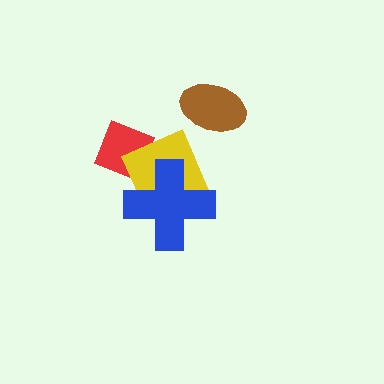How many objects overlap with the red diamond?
1 object overlaps with the red diamond.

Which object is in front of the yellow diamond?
The blue cross is in front of the yellow diamond.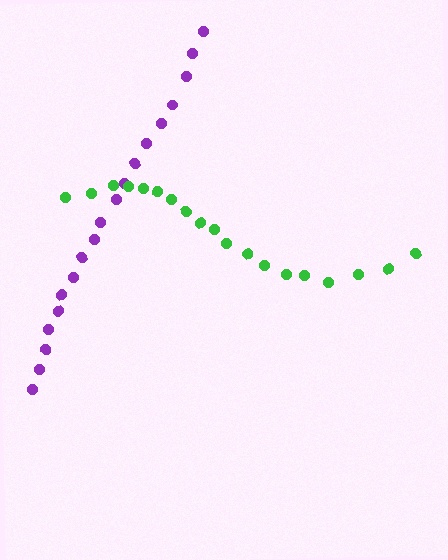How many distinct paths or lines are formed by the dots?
There are 2 distinct paths.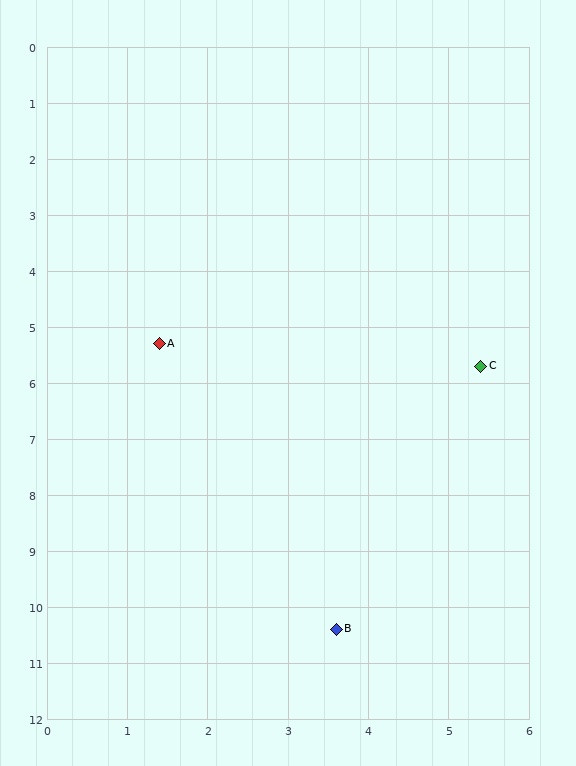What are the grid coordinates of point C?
Point C is at approximately (5.4, 5.7).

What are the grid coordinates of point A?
Point A is at approximately (1.4, 5.3).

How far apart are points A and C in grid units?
Points A and C are about 4.0 grid units apart.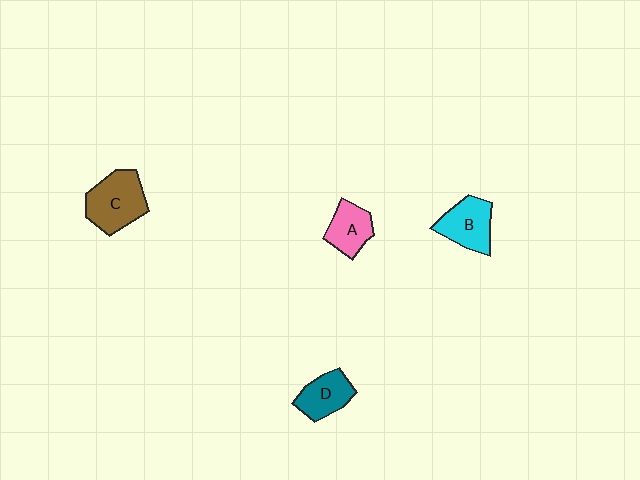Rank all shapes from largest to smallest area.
From largest to smallest: C (brown), B (cyan), D (teal), A (pink).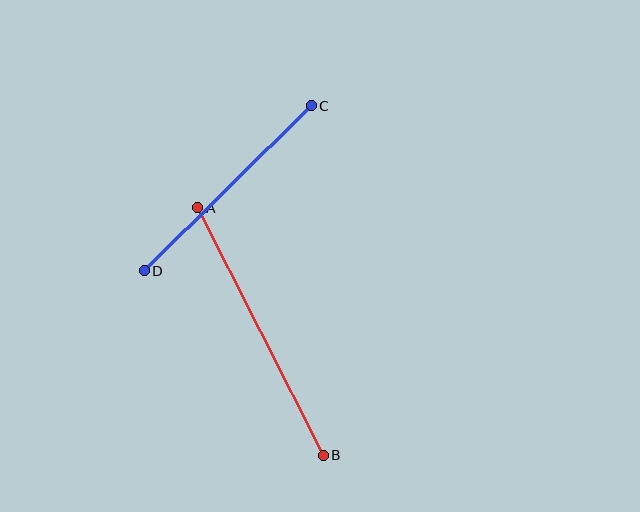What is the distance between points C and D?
The distance is approximately 235 pixels.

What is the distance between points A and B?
The distance is approximately 278 pixels.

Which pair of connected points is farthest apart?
Points A and B are farthest apart.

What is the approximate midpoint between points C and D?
The midpoint is at approximately (228, 188) pixels.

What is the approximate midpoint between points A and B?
The midpoint is at approximately (260, 331) pixels.